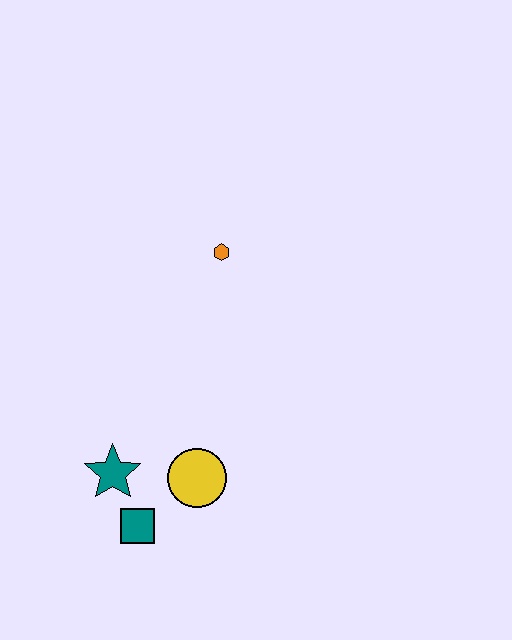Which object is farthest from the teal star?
The orange hexagon is farthest from the teal star.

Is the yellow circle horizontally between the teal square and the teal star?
No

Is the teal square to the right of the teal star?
Yes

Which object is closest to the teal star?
The teal square is closest to the teal star.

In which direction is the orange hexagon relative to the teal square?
The orange hexagon is above the teal square.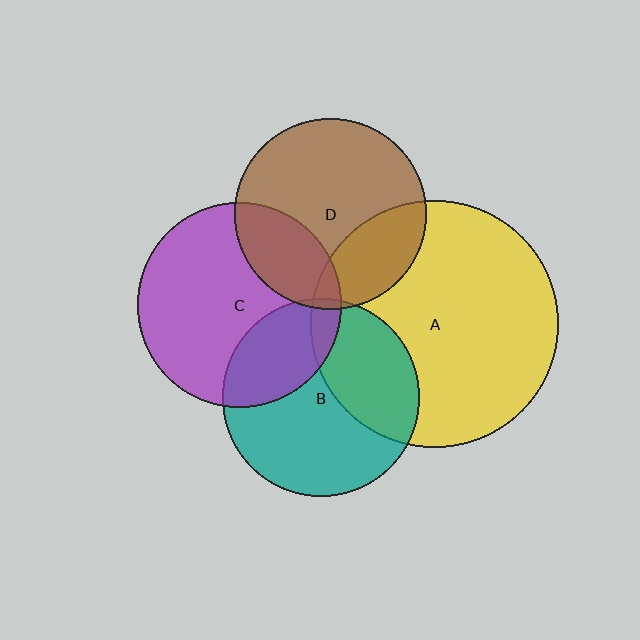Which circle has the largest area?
Circle A (yellow).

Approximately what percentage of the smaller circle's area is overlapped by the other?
Approximately 35%.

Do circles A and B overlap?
Yes.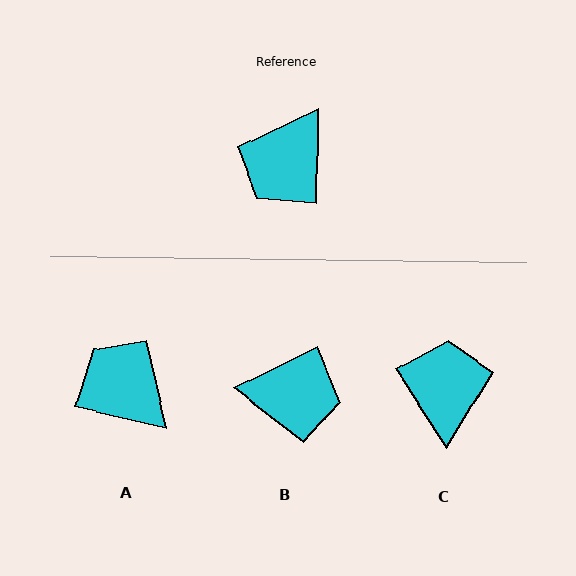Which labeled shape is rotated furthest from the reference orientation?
C, about 146 degrees away.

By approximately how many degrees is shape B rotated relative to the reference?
Approximately 117 degrees counter-clockwise.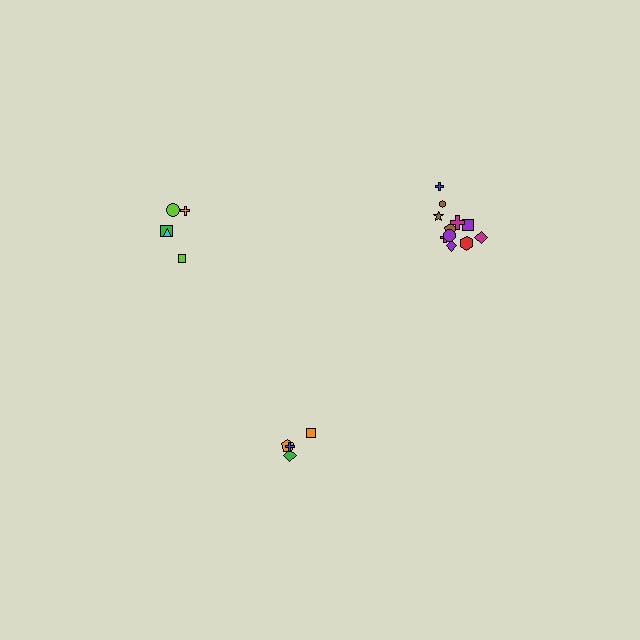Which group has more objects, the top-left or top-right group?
The top-right group.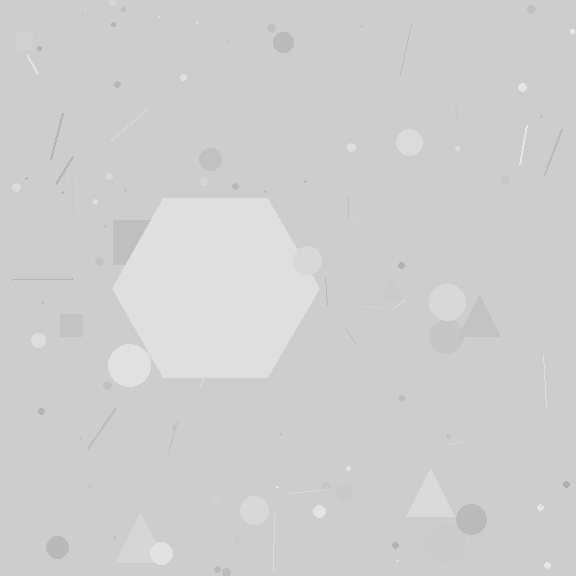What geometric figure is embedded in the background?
A hexagon is embedded in the background.